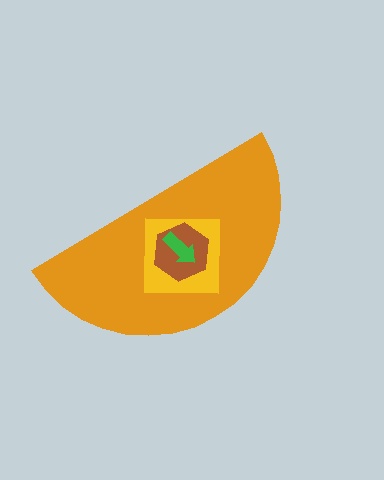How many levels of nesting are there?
4.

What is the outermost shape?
The orange semicircle.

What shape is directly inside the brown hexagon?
The green arrow.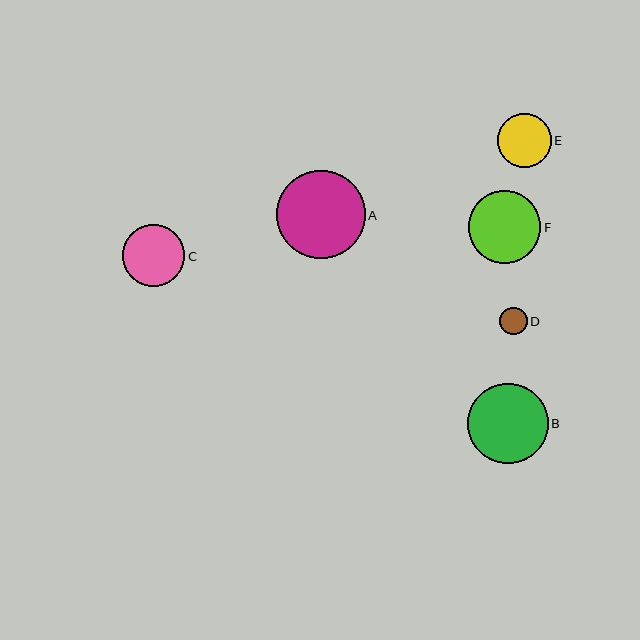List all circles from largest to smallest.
From largest to smallest: A, B, F, C, E, D.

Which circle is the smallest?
Circle D is the smallest with a size of approximately 27 pixels.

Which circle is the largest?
Circle A is the largest with a size of approximately 89 pixels.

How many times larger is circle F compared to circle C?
Circle F is approximately 1.2 times the size of circle C.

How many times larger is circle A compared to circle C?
Circle A is approximately 1.4 times the size of circle C.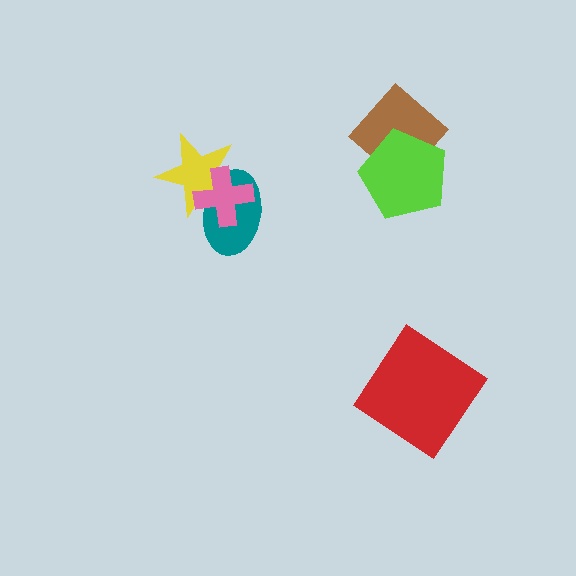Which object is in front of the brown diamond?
The lime pentagon is in front of the brown diamond.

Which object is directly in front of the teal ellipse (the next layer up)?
The yellow star is directly in front of the teal ellipse.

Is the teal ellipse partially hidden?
Yes, it is partially covered by another shape.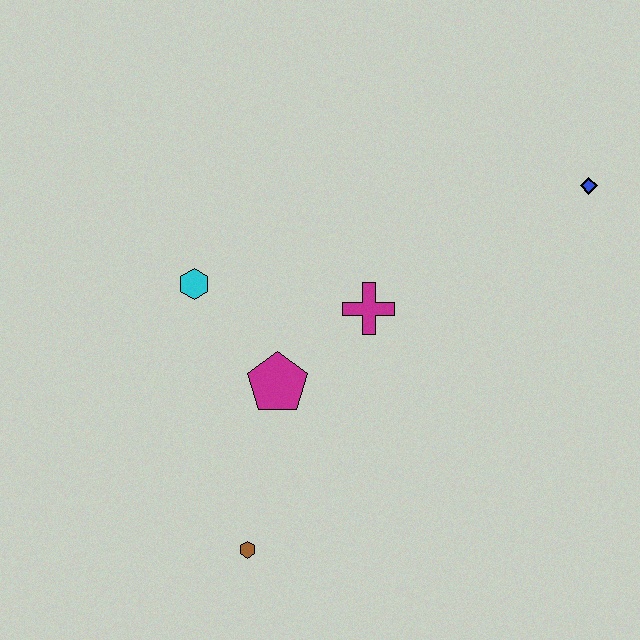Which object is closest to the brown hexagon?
The magenta pentagon is closest to the brown hexagon.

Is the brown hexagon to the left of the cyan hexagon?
No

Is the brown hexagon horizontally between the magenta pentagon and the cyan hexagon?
Yes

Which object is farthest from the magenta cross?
The brown hexagon is farthest from the magenta cross.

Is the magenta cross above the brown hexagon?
Yes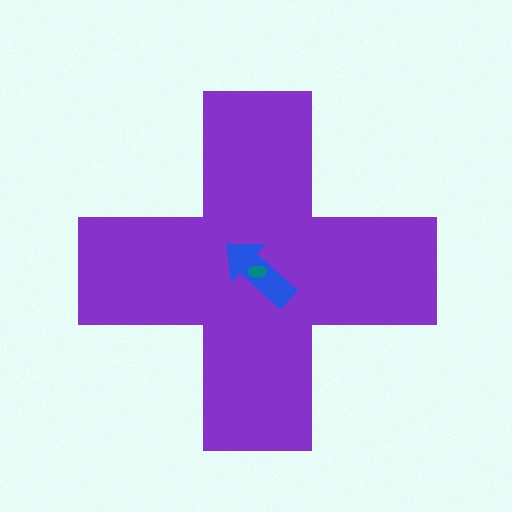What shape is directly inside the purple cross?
The blue arrow.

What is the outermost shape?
The purple cross.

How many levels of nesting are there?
3.